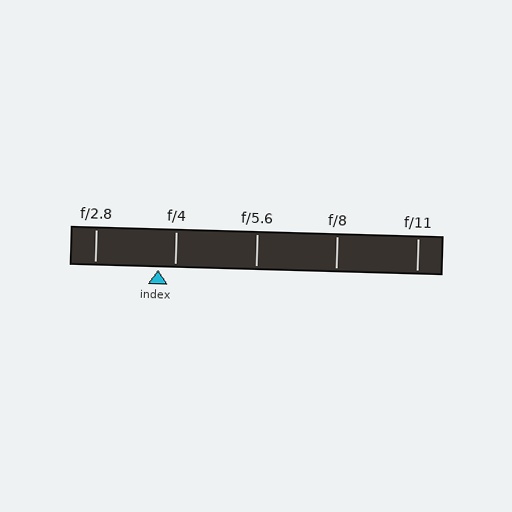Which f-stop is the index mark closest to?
The index mark is closest to f/4.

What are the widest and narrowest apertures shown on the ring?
The widest aperture shown is f/2.8 and the narrowest is f/11.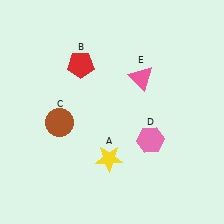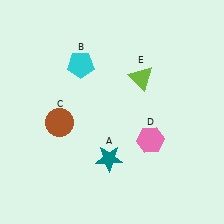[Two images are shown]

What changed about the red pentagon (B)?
In Image 1, B is red. In Image 2, it changed to cyan.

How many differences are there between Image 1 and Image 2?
There are 3 differences between the two images.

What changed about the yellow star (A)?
In Image 1, A is yellow. In Image 2, it changed to teal.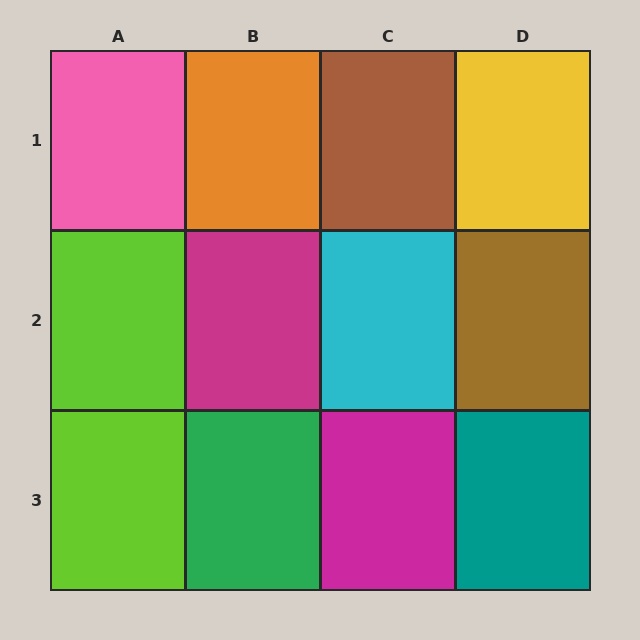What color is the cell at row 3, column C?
Magenta.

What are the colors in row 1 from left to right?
Pink, orange, brown, yellow.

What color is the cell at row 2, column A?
Lime.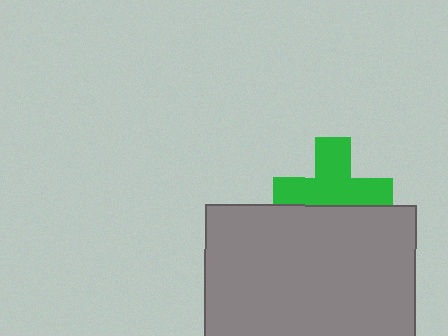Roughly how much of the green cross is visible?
About half of it is visible (roughly 63%).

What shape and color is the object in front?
The object in front is a gray rectangle.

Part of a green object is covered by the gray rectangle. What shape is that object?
It is a cross.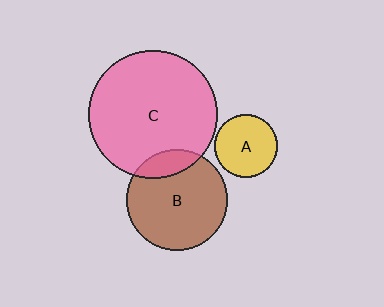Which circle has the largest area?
Circle C (pink).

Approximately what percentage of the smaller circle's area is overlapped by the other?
Approximately 15%.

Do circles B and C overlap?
Yes.